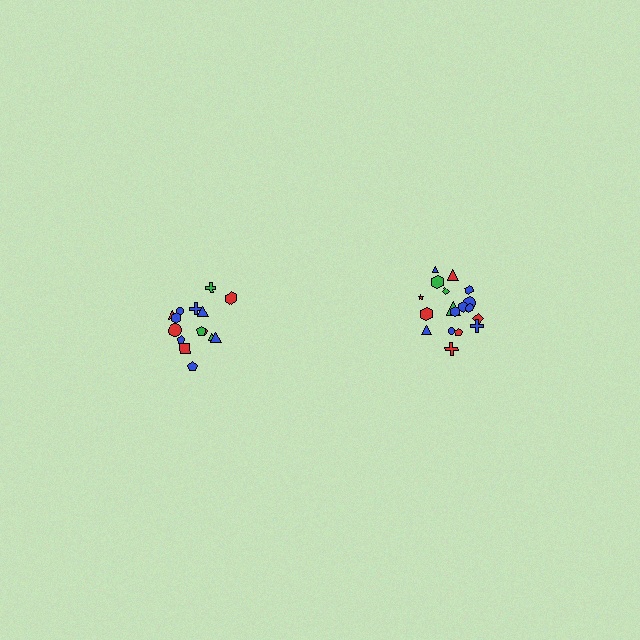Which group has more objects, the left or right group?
The right group.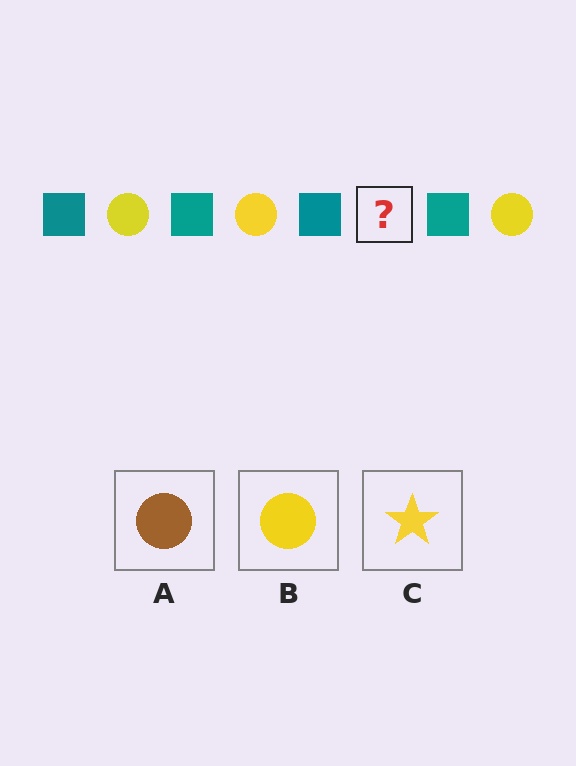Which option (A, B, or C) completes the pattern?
B.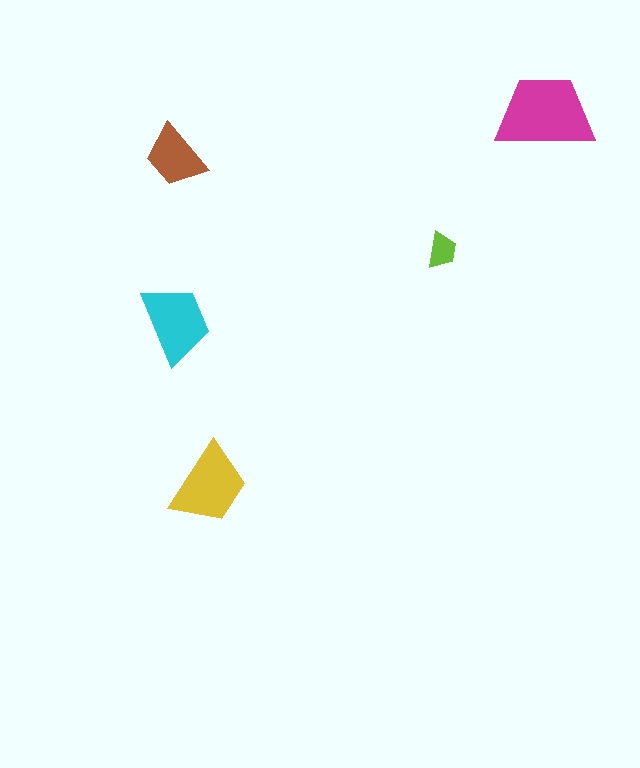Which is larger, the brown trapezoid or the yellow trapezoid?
The yellow one.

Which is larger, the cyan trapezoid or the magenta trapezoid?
The magenta one.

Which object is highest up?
The magenta trapezoid is topmost.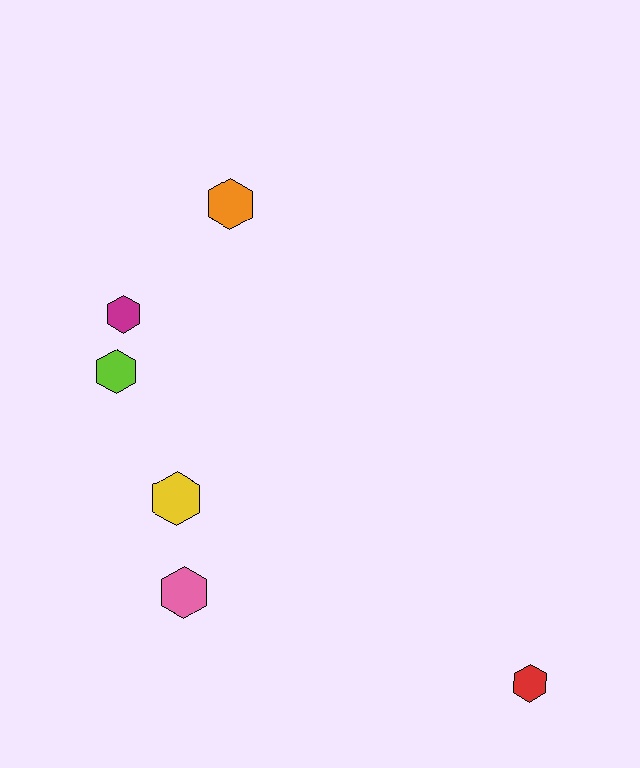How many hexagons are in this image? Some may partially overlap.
There are 6 hexagons.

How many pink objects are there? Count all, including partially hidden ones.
There is 1 pink object.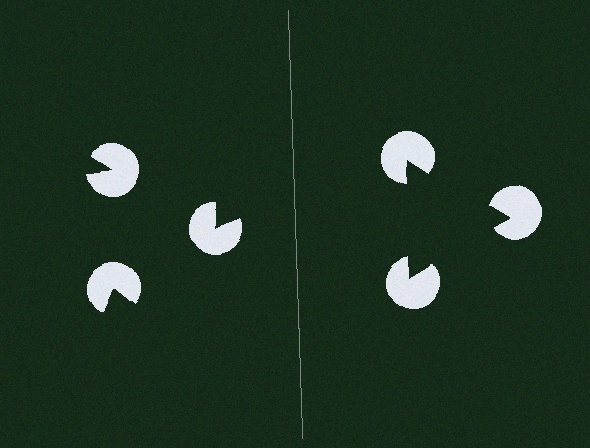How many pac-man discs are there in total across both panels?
6 — 3 on each side.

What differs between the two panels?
The pac-man discs are positioned identically on both sides; only the wedge orientations differ. On the right they align to a triangle; on the left they are misaligned.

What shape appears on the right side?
An illusory triangle.